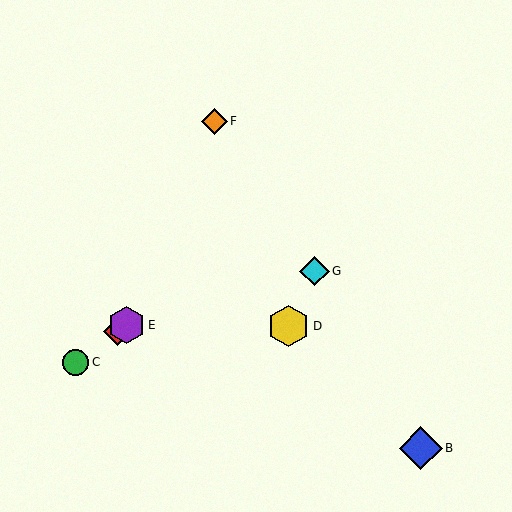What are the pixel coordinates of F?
Object F is at (214, 121).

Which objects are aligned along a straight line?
Objects A, C, E are aligned along a straight line.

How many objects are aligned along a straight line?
3 objects (A, C, E) are aligned along a straight line.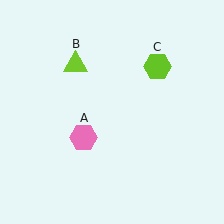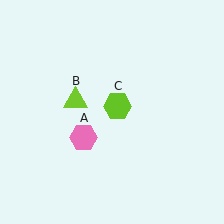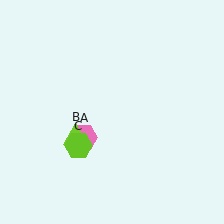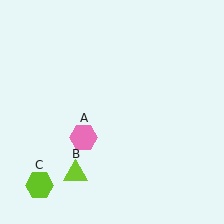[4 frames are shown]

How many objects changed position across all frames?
2 objects changed position: lime triangle (object B), lime hexagon (object C).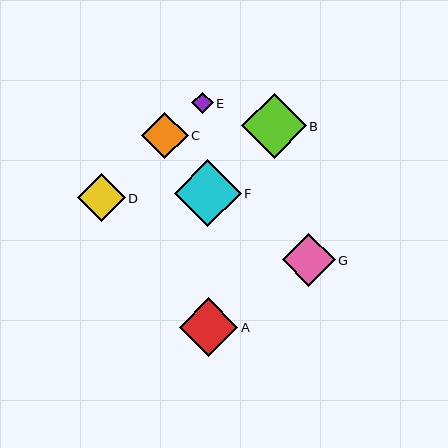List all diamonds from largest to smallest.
From largest to smallest: F, B, A, G, D, C, E.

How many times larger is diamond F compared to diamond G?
Diamond F is approximately 1.3 times the size of diamond G.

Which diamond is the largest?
Diamond F is the largest with a size of approximately 67 pixels.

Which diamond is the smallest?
Diamond E is the smallest with a size of approximately 21 pixels.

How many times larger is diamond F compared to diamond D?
Diamond F is approximately 1.4 times the size of diamond D.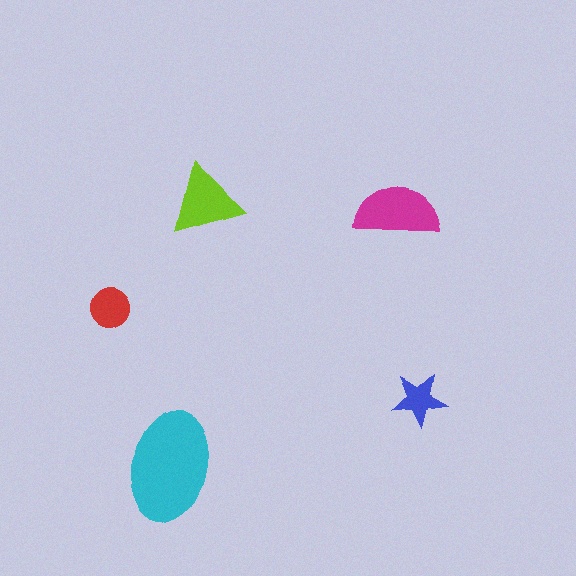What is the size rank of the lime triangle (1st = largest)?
3rd.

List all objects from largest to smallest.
The cyan ellipse, the magenta semicircle, the lime triangle, the red circle, the blue star.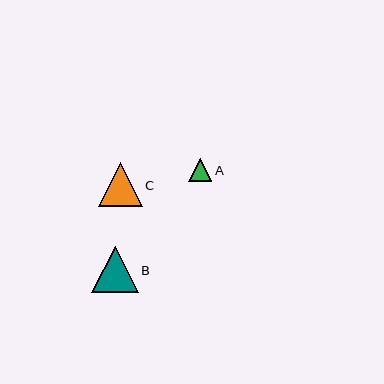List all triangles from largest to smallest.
From largest to smallest: B, C, A.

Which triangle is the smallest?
Triangle A is the smallest with a size of approximately 23 pixels.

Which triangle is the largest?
Triangle B is the largest with a size of approximately 47 pixels.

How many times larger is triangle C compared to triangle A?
Triangle C is approximately 2.0 times the size of triangle A.